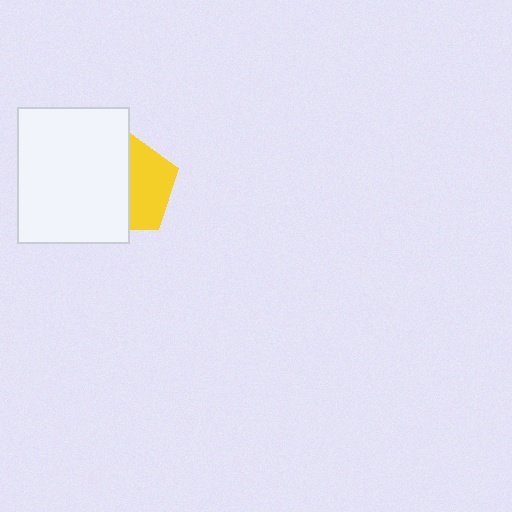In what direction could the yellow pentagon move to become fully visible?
The yellow pentagon could move right. That would shift it out from behind the white rectangle entirely.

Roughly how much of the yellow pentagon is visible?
About half of it is visible (roughly 47%).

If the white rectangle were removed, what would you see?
You would see the complete yellow pentagon.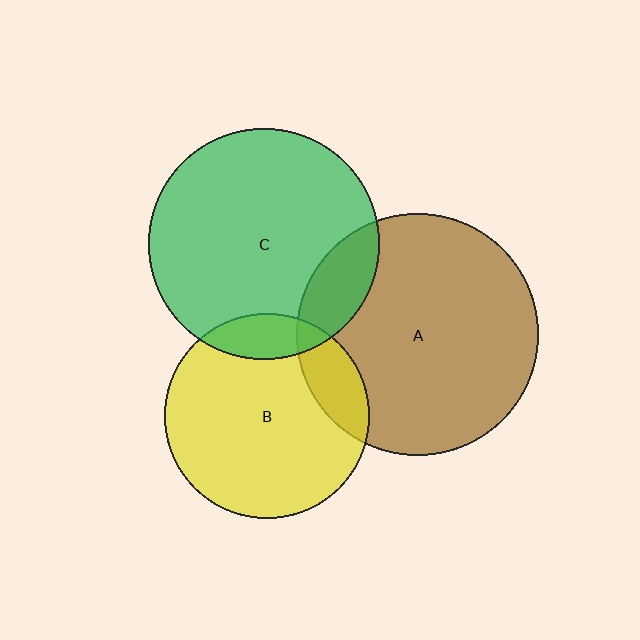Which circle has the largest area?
Circle A (brown).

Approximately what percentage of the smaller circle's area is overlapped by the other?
Approximately 15%.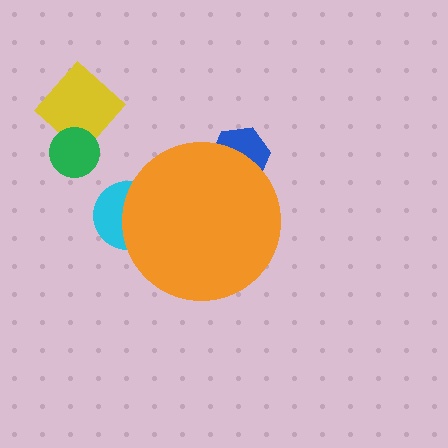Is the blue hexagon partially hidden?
Yes, the blue hexagon is partially hidden behind the orange circle.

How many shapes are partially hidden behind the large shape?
2 shapes are partially hidden.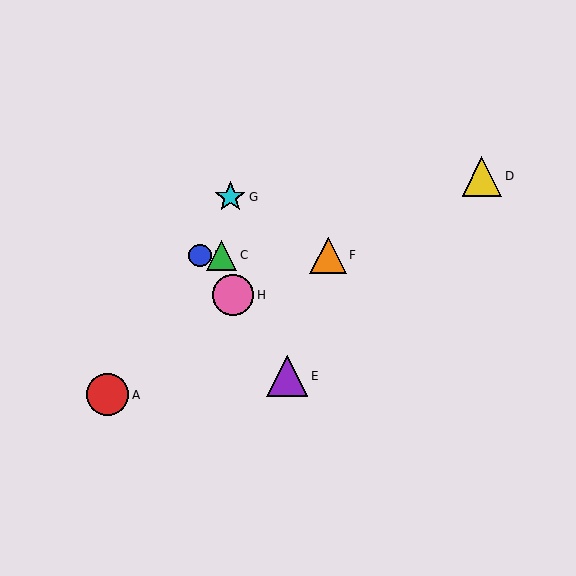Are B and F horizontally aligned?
Yes, both are at y≈255.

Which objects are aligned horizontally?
Objects B, C, F are aligned horizontally.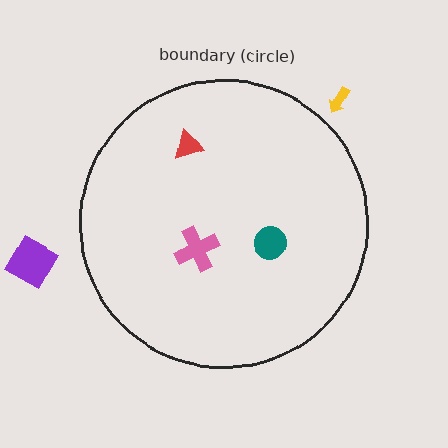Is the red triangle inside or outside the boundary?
Inside.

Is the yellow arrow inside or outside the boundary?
Outside.